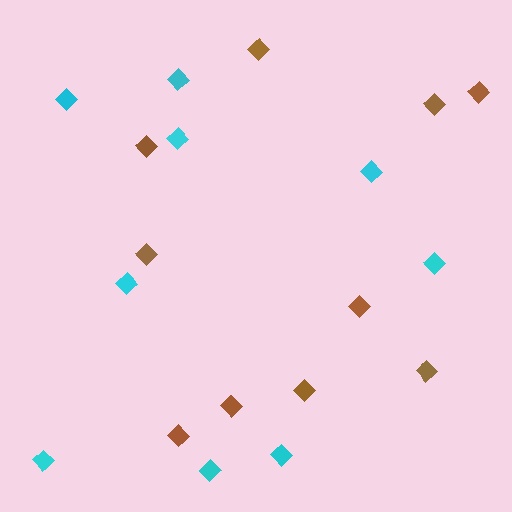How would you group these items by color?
There are 2 groups: one group of brown diamonds (10) and one group of cyan diamonds (9).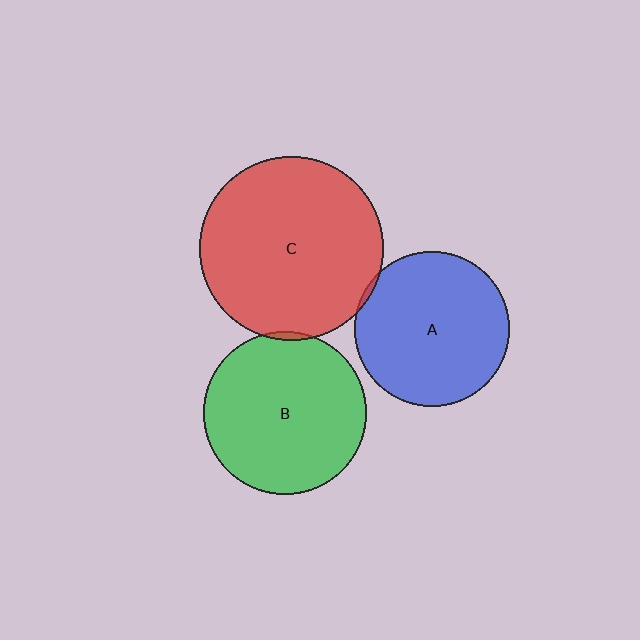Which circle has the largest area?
Circle C (red).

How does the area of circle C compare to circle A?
Approximately 1.4 times.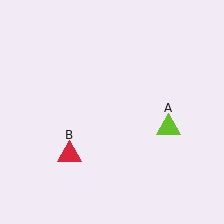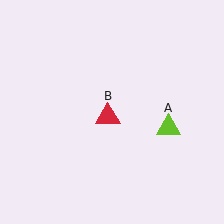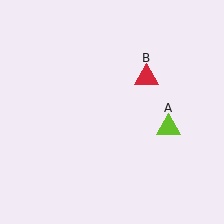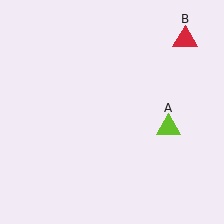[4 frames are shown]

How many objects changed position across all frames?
1 object changed position: red triangle (object B).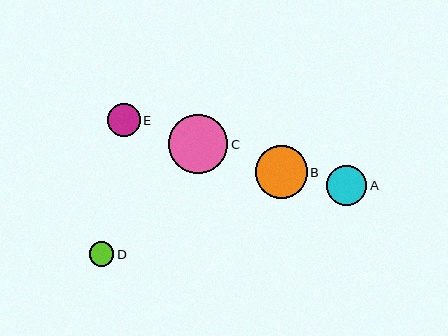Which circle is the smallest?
Circle D is the smallest with a size of approximately 25 pixels.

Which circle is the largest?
Circle C is the largest with a size of approximately 59 pixels.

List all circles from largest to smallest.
From largest to smallest: C, B, A, E, D.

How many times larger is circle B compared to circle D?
Circle B is approximately 2.1 times the size of circle D.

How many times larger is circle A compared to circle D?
Circle A is approximately 1.6 times the size of circle D.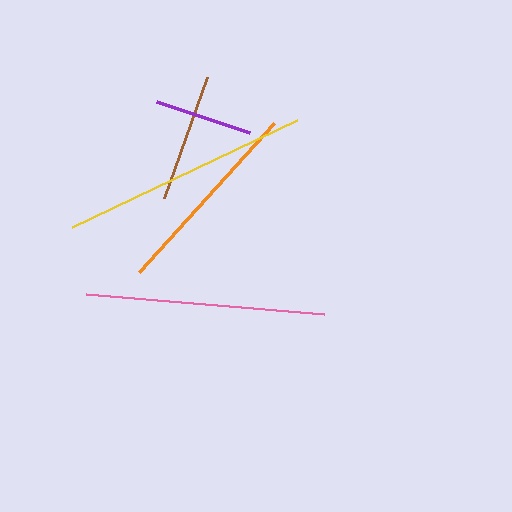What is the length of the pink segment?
The pink segment is approximately 239 pixels long.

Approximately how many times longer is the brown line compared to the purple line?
The brown line is approximately 1.3 times the length of the purple line.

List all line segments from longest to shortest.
From longest to shortest: yellow, pink, orange, brown, purple.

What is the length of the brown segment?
The brown segment is approximately 129 pixels long.